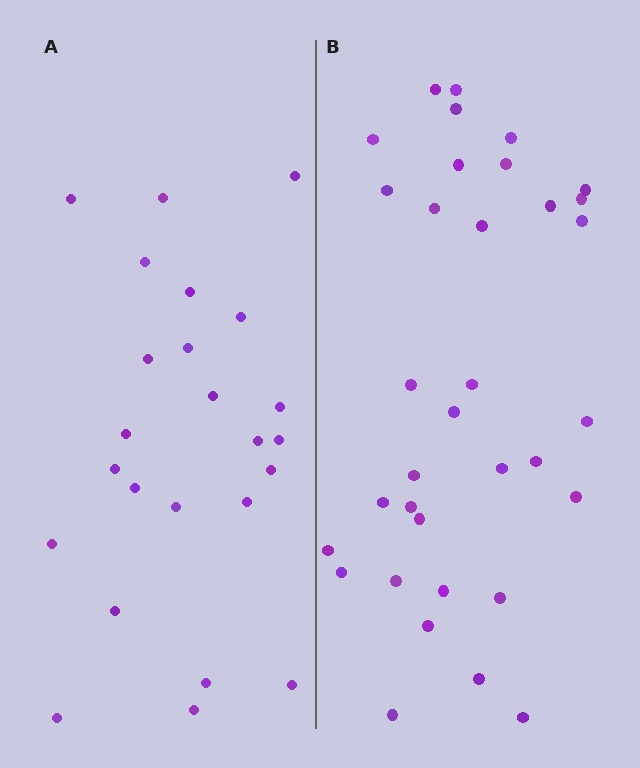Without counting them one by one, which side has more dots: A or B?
Region B (the right region) has more dots.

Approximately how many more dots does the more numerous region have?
Region B has roughly 10 or so more dots than region A.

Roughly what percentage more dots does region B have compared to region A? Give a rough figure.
About 40% more.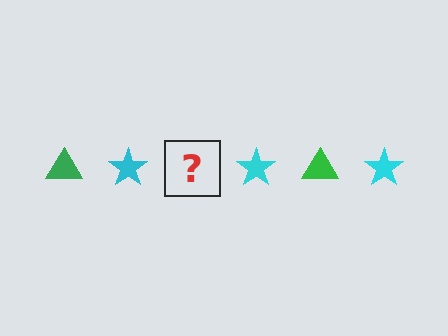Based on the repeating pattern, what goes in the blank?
The blank should be a green triangle.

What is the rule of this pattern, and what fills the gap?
The rule is that the pattern alternates between green triangle and cyan star. The gap should be filled with a green triangle.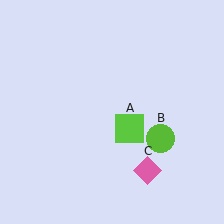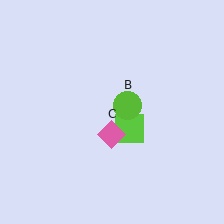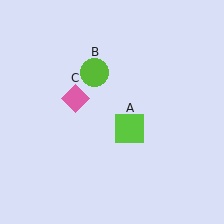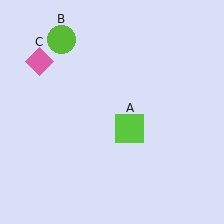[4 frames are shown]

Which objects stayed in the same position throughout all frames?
Lime square (object A) remained stationary.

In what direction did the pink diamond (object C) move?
The pink diamond (object C) moved up and to the left.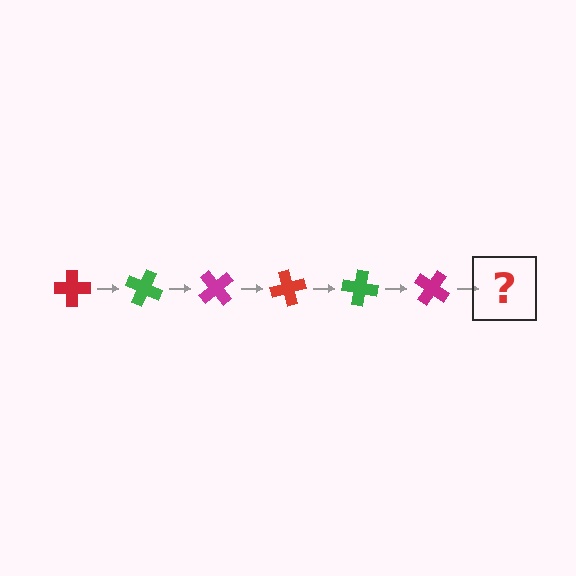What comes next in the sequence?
The next element should be a red cross, rotated 150 degrees from the start.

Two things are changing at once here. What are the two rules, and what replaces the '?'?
The two rules are that it rotates 25 degrees each step and the color cycles through red, green, and magenta. The '?' should be a red cross, rotated 150 degrees from the start.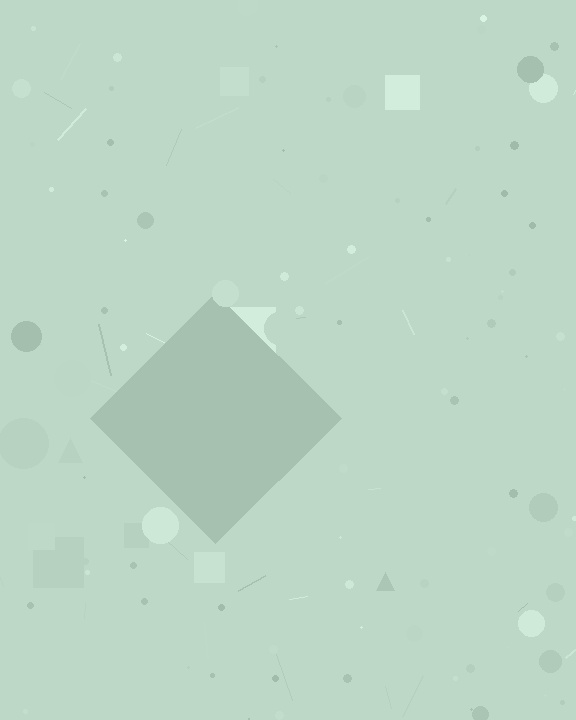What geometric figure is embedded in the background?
A diamond is embedded in the background.